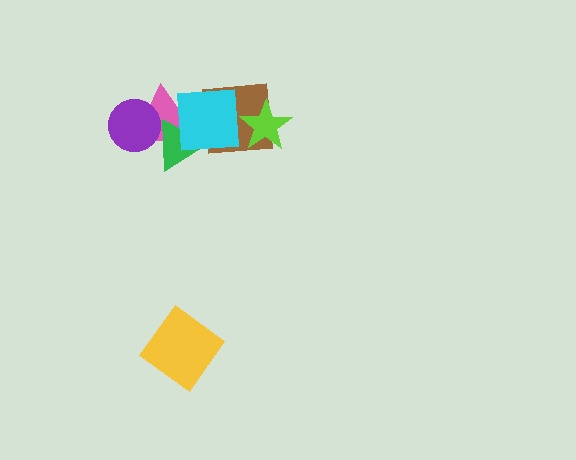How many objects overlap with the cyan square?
4 objects overlap with the cyan square.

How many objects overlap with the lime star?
2 objects overlap with the lime star.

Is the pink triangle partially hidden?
Yes, it is partially covered by another shape.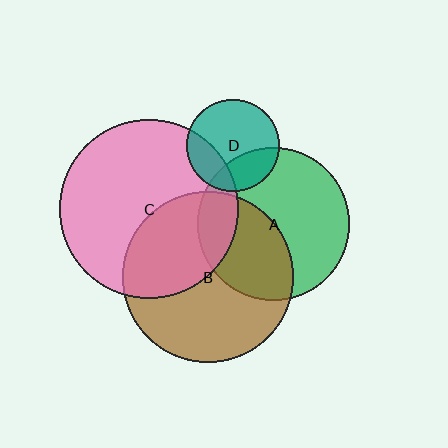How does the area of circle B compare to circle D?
Approximately 3.4 times.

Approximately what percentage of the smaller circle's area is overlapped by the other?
Approximately 40%.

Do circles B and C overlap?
Yes.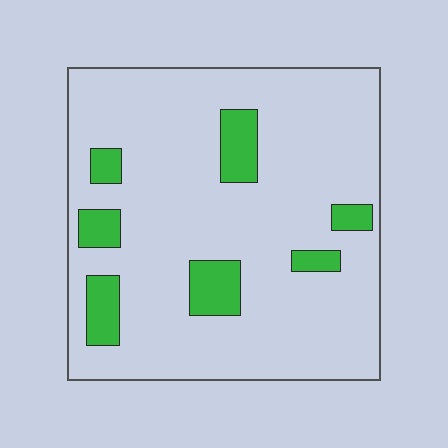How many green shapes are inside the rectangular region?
7.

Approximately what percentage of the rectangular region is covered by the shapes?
Approximately 15%.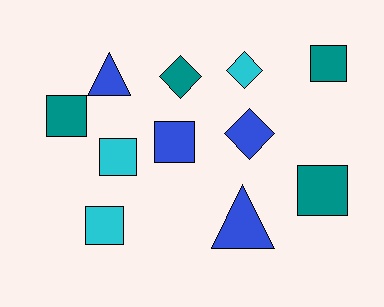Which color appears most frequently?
Teal, with 4 objects.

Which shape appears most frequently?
Square, with 6 objects.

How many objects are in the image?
There are 11 objects.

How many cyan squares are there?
There are 2 cyan squares.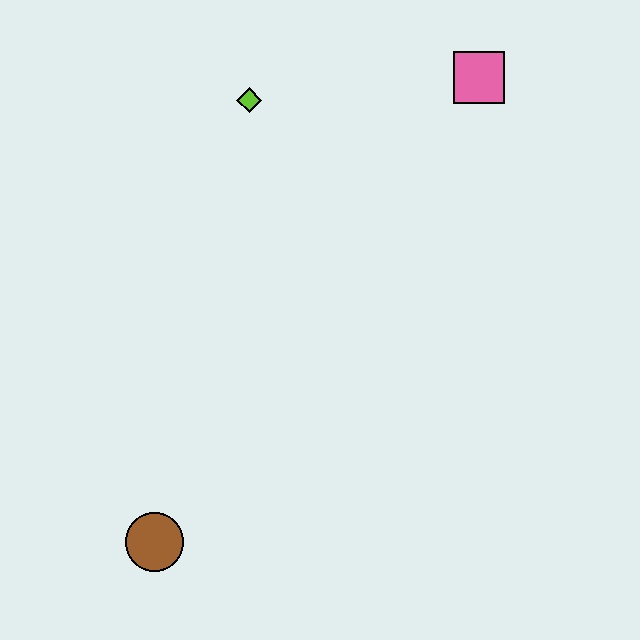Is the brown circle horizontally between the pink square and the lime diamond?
No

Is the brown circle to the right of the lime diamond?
No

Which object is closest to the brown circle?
The lime diamond is closest to the brown circle.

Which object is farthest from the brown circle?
The pink square is farthest from the brown circle.